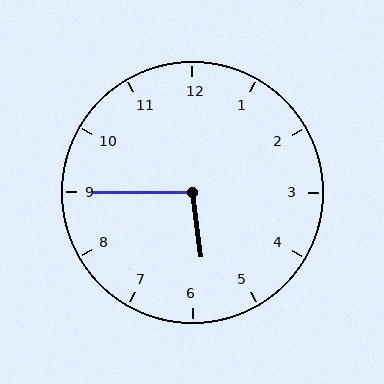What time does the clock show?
5:45.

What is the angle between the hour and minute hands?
Approximately 98 degrees.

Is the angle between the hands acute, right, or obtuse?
It is obtuse.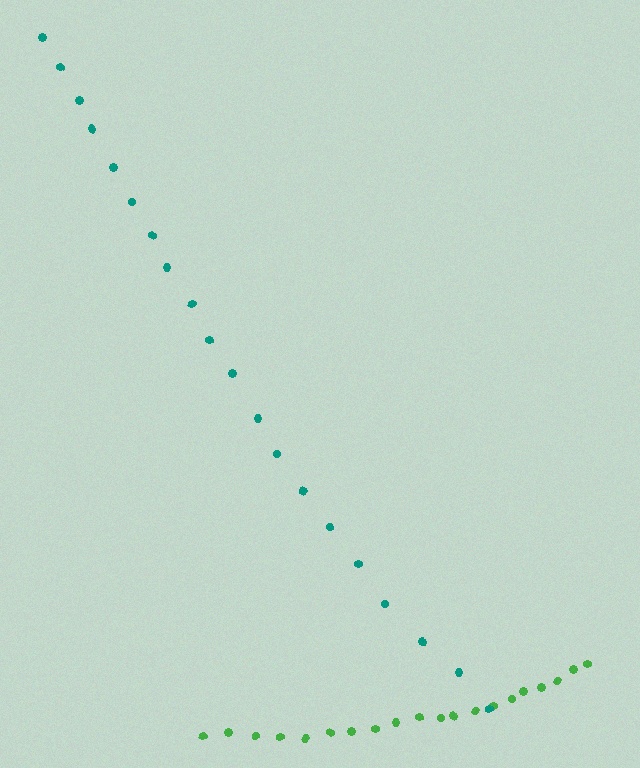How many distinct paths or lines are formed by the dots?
There are 2 distinct paths.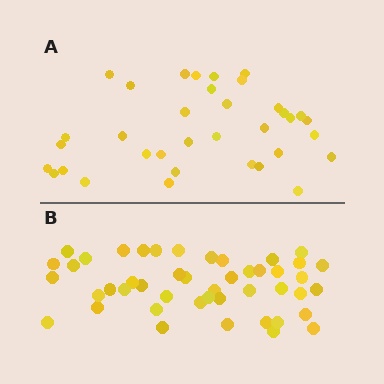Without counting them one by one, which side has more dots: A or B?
Region B (the bottom region) has more dots.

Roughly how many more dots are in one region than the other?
Region B has roughly 12 or so more dots than region A.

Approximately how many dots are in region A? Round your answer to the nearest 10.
About 40 dots. (The exact count is 35, which rounds to 40.)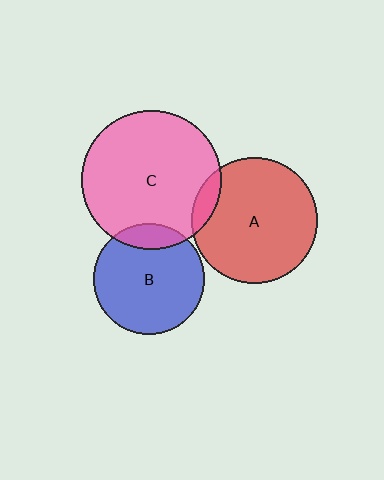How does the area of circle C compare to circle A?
Approximately 1.2 times.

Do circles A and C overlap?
Yes.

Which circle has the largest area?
Circle C (pink).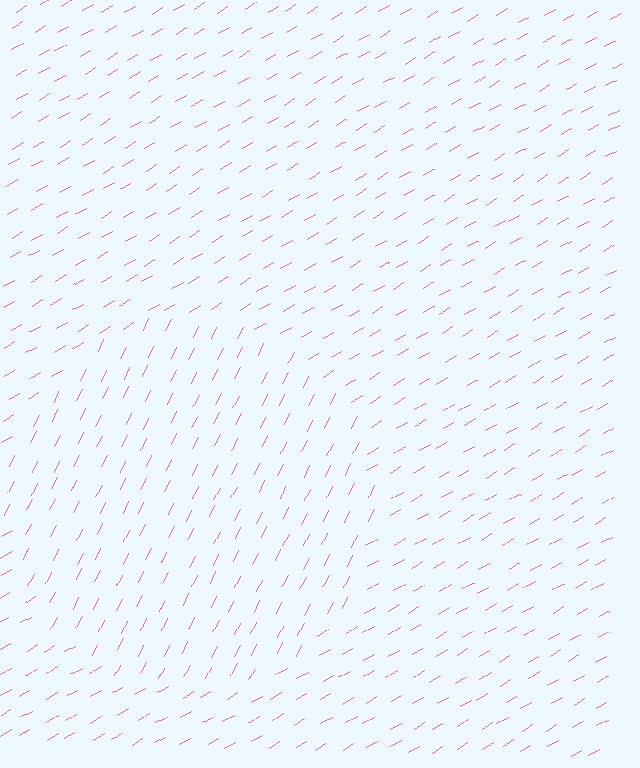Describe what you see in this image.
The image is filled with small pink line segments. A circle region in the image has lines oriented differently from the surrounding lines, creating a visible texture boundary.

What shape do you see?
I see a circle.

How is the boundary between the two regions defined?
The boundary is defined purely by a change in line orientation (approximately 33 degrees difference). All lines are the same color and thickness.